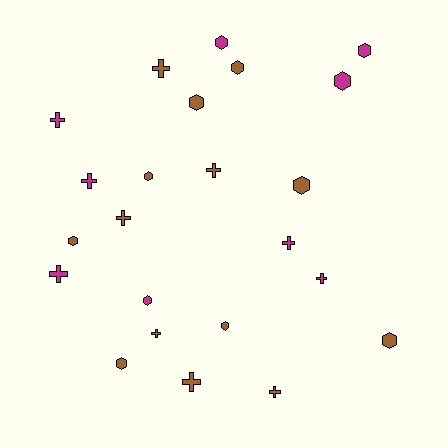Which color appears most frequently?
Brown, with 14 objects.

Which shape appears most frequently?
Hexagon, with 12 objects.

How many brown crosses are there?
There are 6 brown crosses.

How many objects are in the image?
There are 23 objects.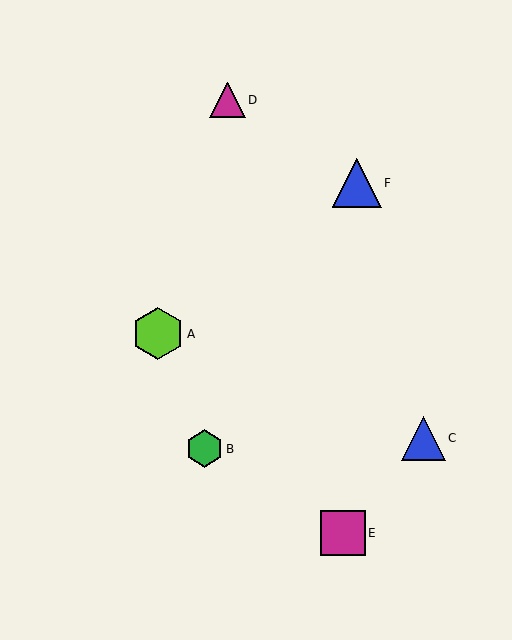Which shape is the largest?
The lime hexagon (labeled A) is the largest.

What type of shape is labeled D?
Shape D is a magenta triangle.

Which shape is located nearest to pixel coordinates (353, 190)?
The blue triangle (labeled F) at (357, 183) is nearest to that location.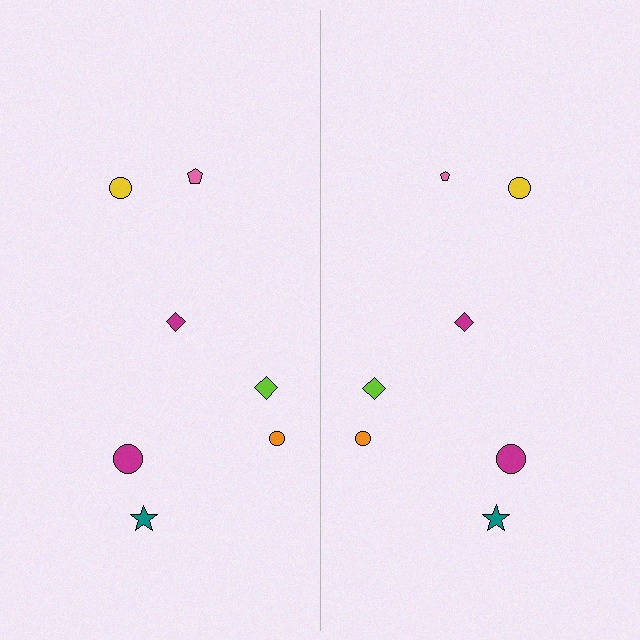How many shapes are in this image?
There are 14 shapes in this image.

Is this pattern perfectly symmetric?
No, the pattern is not perfectly symmetric. The pink pentagon on the right side has a different size than its mirror counterpart.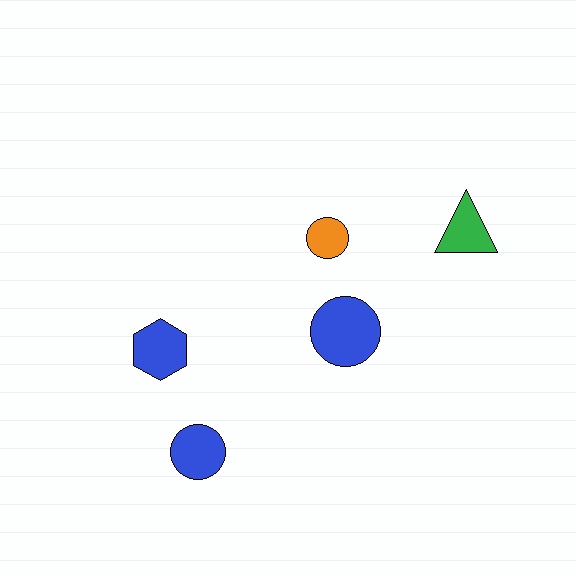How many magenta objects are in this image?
There are no magenta objects.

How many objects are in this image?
There are 5 objects.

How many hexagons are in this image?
There is 1 hexagon.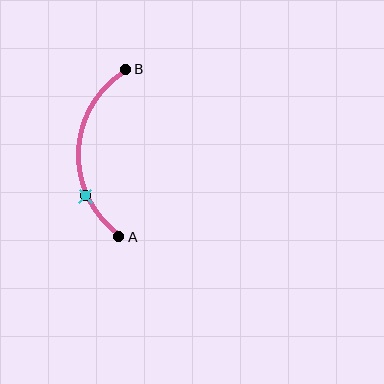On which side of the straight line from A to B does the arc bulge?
The arc bulges to the left of the straight line connecting A and B.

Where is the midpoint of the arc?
The arc midpoint is the point on the curve farthest from the straight line joining A and B. It sits to the left of that line.